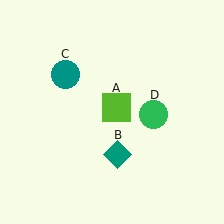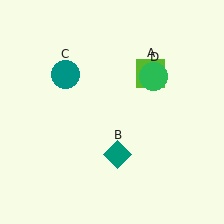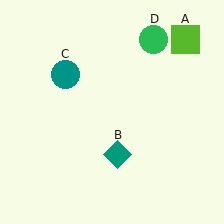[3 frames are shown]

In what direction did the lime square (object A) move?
The lime square (object A) moved up and to the right.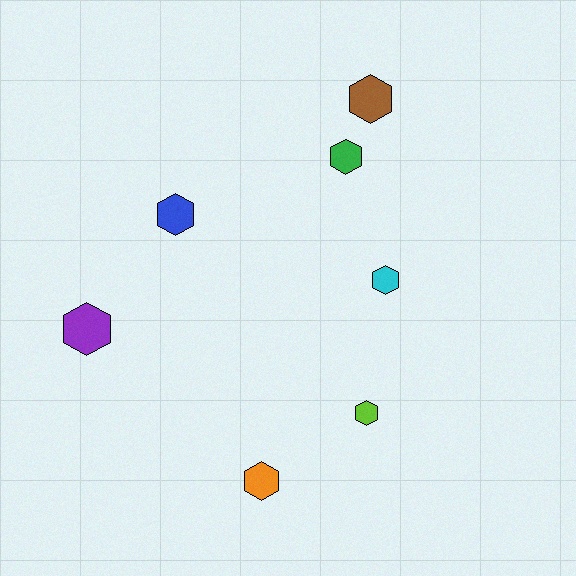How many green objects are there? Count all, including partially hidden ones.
There is 1 green object.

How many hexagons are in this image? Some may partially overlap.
There are 7 hexagons.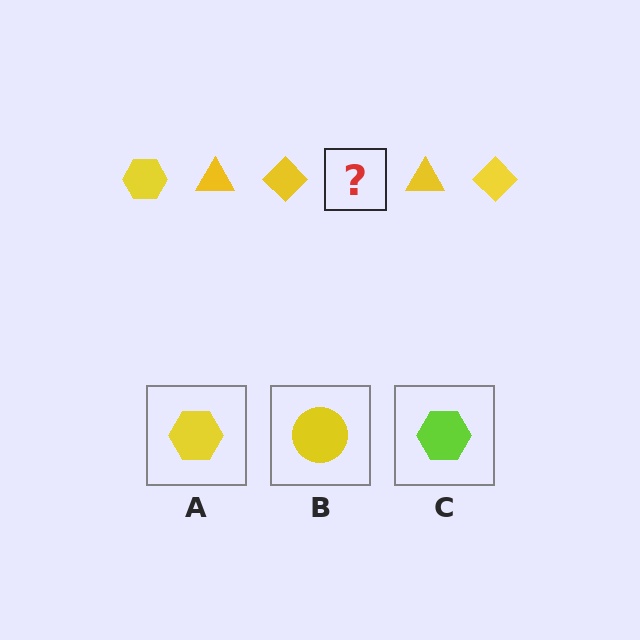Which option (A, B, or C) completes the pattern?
A.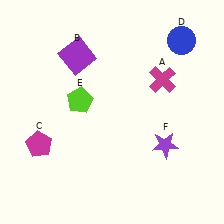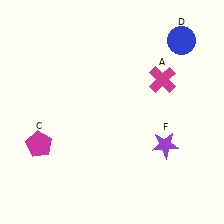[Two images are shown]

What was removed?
The lime pentagon (E), the purple square (B) were removed in Image 2.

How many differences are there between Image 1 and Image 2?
There are 2 differences between the two images.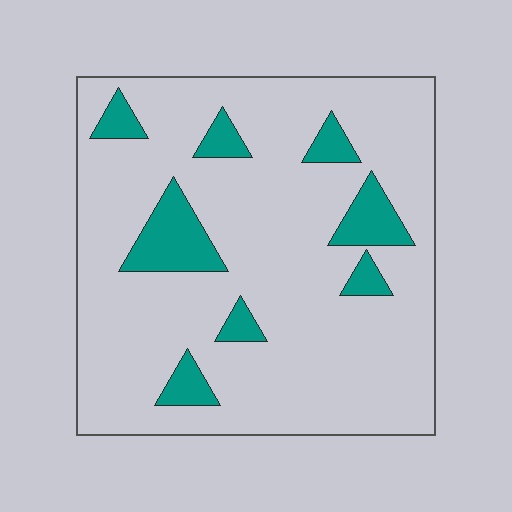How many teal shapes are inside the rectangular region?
8.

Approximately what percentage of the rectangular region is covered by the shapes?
Approximately 15%.